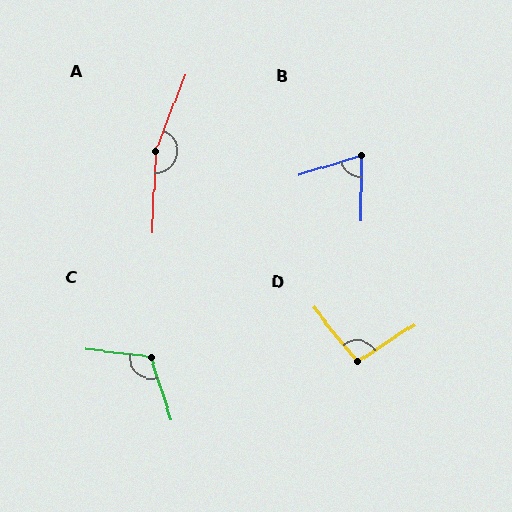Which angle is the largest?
A, at approximately 161 degrees.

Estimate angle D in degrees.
Approximately 96 degrees.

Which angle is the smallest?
B, at approximately 73 degrees.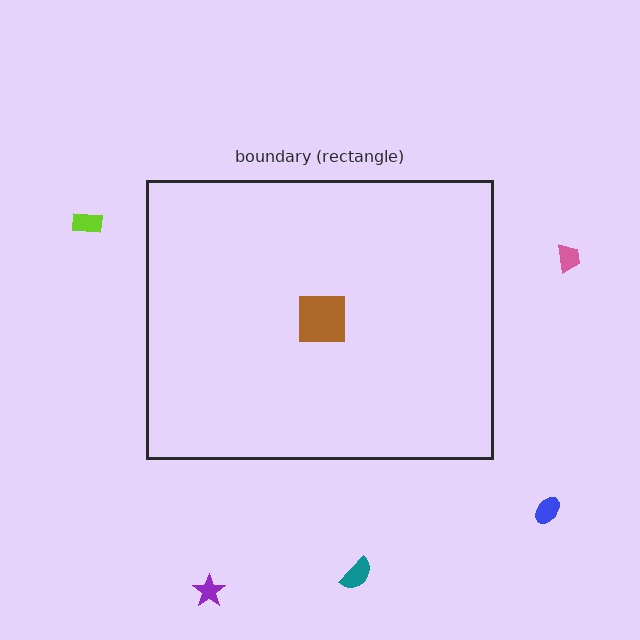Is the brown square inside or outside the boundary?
Inside.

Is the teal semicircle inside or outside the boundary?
Outside.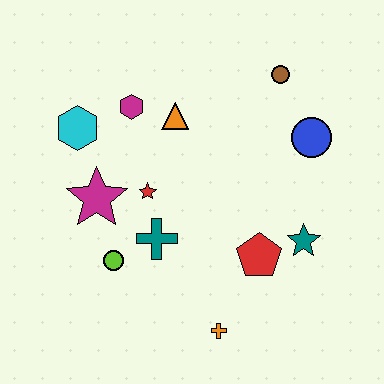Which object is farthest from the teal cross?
The brown circle is farthest from the teal cross.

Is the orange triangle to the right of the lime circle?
Yes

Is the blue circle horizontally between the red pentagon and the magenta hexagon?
No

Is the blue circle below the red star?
No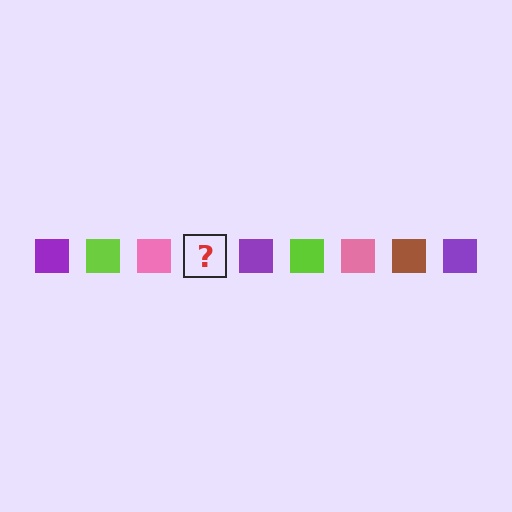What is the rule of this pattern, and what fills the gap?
The rule is that the pattern cycles through purple, lime, pink, brown squares. The gap should be filled with a brown square.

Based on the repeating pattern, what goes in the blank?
The blank should be a brown square.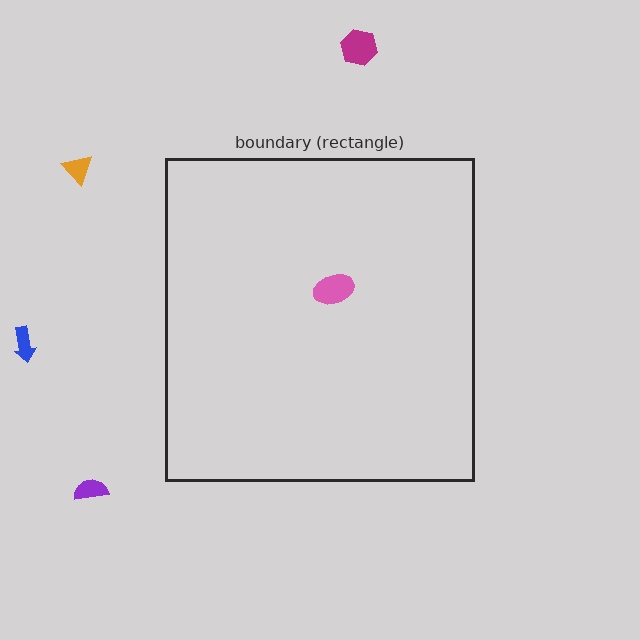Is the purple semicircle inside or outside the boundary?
Outside.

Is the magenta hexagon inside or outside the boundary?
Outside.